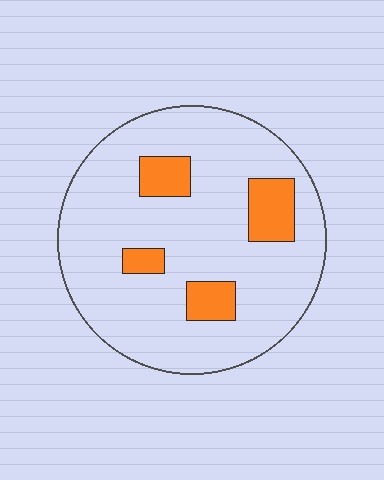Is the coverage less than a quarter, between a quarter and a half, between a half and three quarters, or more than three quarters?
Less than a quarter.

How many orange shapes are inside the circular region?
4.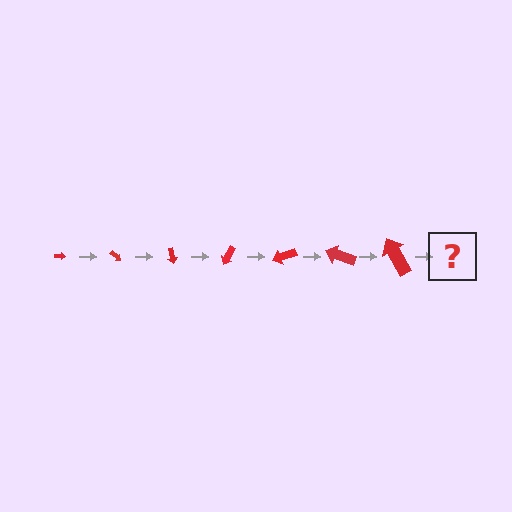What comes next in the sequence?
The next element should be an arrow, larger than the previous one and rotated 280 degrees from the start.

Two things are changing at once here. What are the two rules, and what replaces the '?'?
The two rules are that the arrow grows larger each step and it rotates 40 degrees each step. The '?' should be an arrow, larger than the previous one and rotated 280 degrees from the start.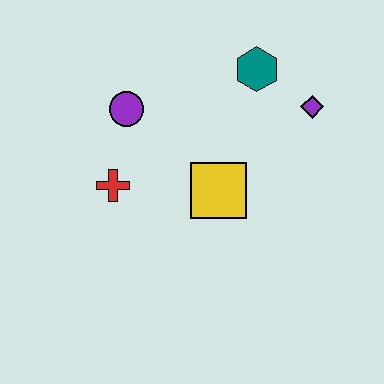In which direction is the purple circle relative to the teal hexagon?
The purple circle is to the left of the teal hexagon.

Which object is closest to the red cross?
The purple circle is closest to the red cross.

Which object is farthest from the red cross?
The purple diamond is farthest from the red cross.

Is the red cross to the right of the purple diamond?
No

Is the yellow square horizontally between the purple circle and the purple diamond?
Yes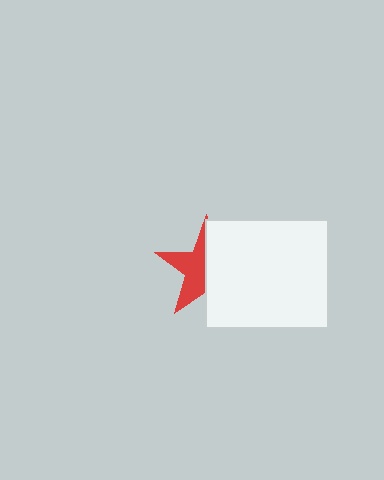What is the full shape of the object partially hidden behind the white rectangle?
The partially hidden object is a red star.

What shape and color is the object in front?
The object in front is a white rectangle.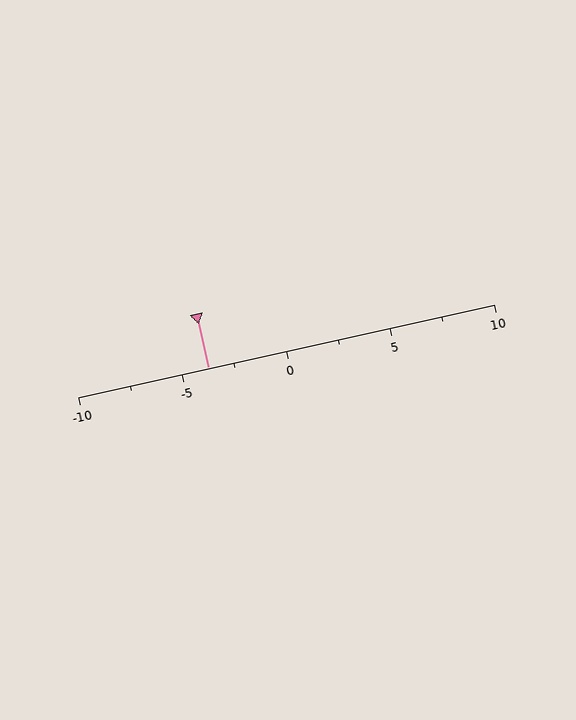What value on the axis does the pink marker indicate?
The marker indicates approximately -3.8.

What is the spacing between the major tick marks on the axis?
The major ticks are spaced 5 apart.